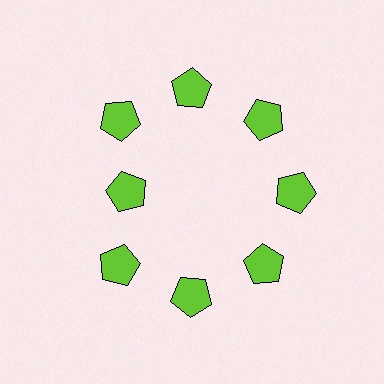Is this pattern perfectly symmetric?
No. The 8 lime pentagons are arranged in a ring, but one element near the 9 o'clock position is pulled inward toward the center, breaking the 8-fold rotational symmetry.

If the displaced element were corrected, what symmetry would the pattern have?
It would have 8-fold rotational symmetry — the pattern would map onto itself every 45 degrees.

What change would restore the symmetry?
The symmetry would be restored by moving it outward, back onto the ring so that all 8 pentagons sit at equal angles and equal distance from the center.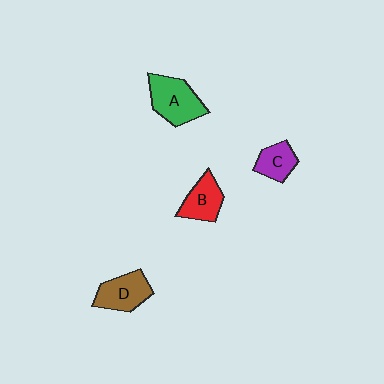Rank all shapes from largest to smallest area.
From largest to smallest: A (green), D (brown), B (red), C (purple).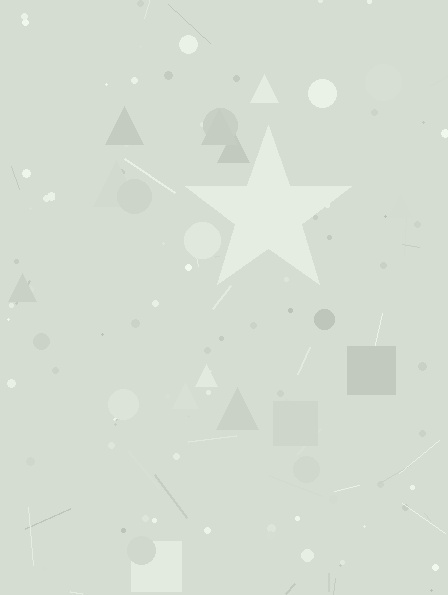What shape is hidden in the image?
A star is hidden in the image.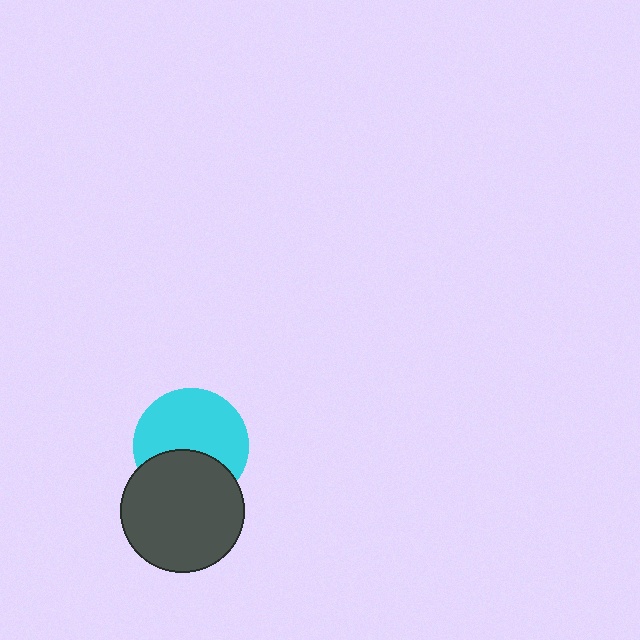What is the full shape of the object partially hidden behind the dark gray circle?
The partially hidden object is a cyan circle.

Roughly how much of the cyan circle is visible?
About half of it is visible (roughly 64%).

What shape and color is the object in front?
The object in front is a dark gray circle.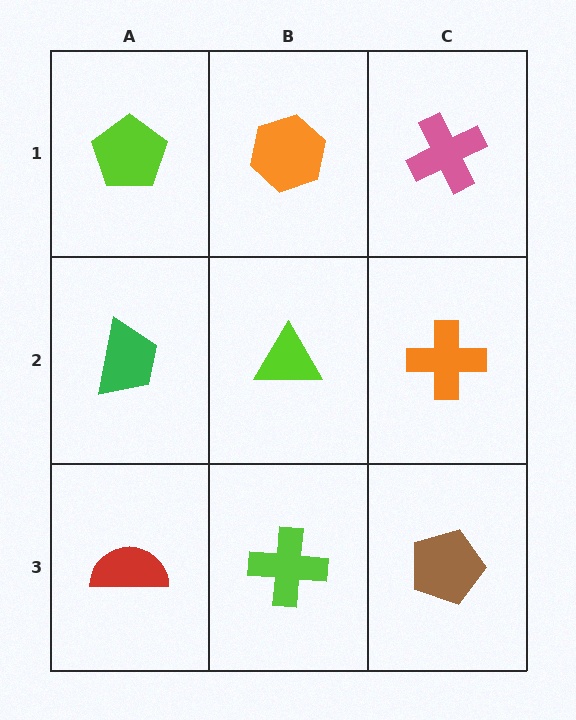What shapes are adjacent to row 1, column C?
An orange cross (row 2, column C), an orange hexagon (row 1, column B).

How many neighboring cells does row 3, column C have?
2.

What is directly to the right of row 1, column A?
An orange hexagon.